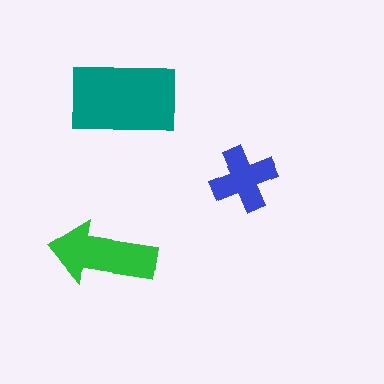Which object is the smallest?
The blue cross.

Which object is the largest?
The teal rectangle.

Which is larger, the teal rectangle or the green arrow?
The teal rectangle.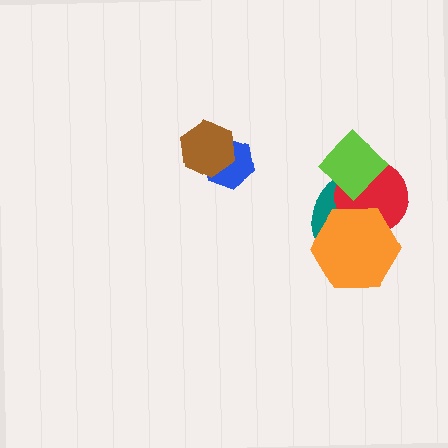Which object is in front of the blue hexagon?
The brown hexagon is in front of the blue hexagon.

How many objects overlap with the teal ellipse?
3 objects overlap with the teal ellipse.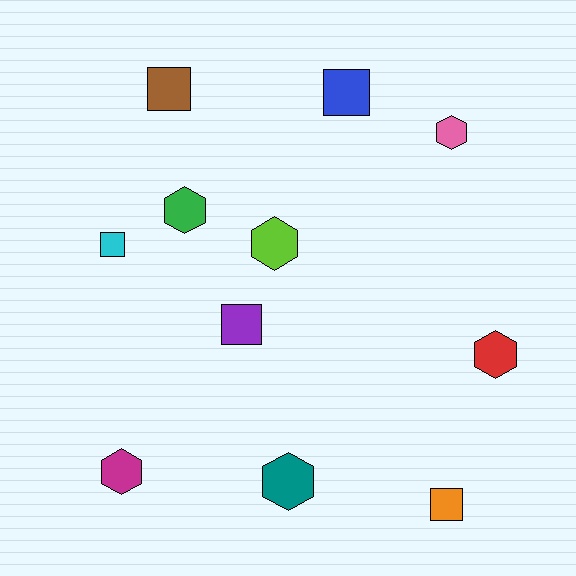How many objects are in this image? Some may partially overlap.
There are 11 objects.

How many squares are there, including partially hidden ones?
There are 5 squares.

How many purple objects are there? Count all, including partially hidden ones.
There is 1 purple object.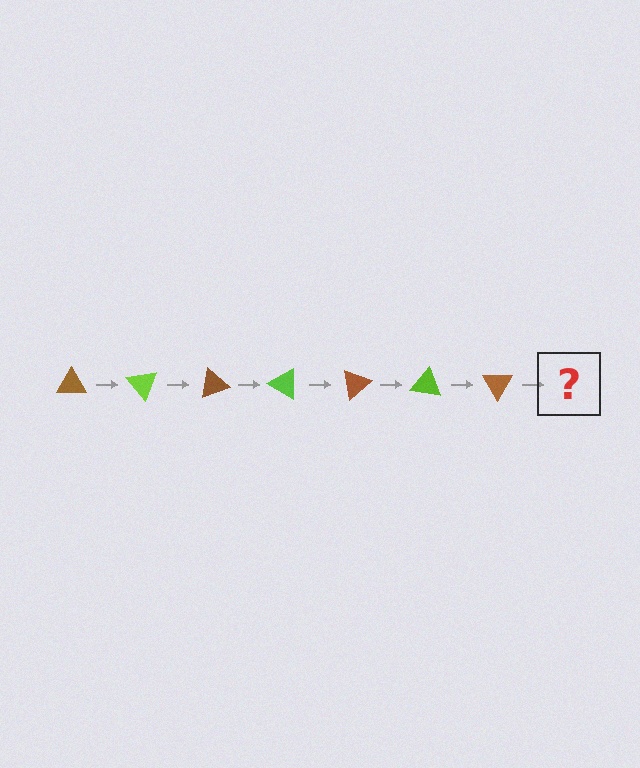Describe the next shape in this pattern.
It should be a lime triangle, rotated 350 degrees from the start.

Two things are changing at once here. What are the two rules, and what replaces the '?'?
The two rules are that it rotates 50 degrees each step and the color cycles through brown and lime. The '?' should be a lime triangle, rotated 350 degrees from the start.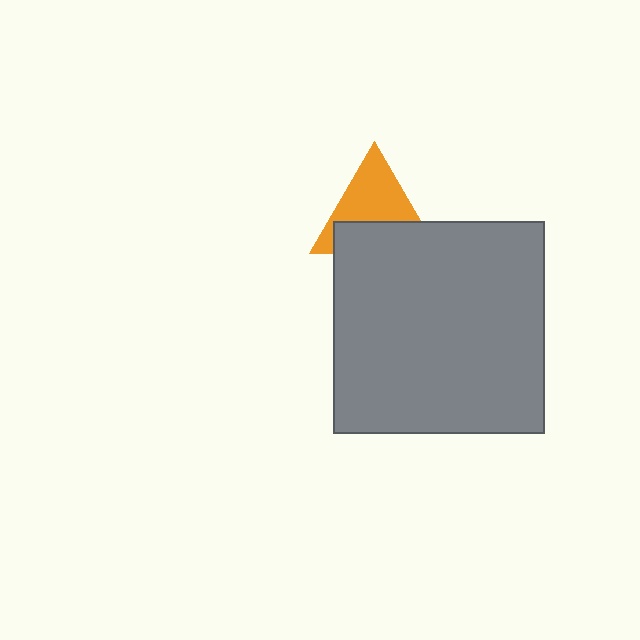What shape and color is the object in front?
The object in front is a gray square.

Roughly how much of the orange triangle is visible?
About half of it is visible (roughly 58%).